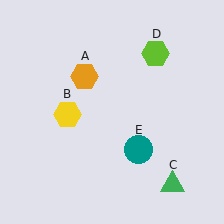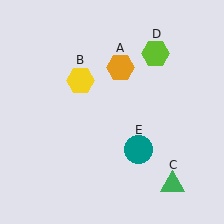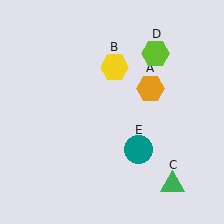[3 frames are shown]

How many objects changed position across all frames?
2 objects changed position: orange hexagon (object A), yellow hexagon (object B).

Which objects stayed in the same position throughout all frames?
Green triangle (object C) and lime hexagon (object D) and teal circle (object E) remained stationary.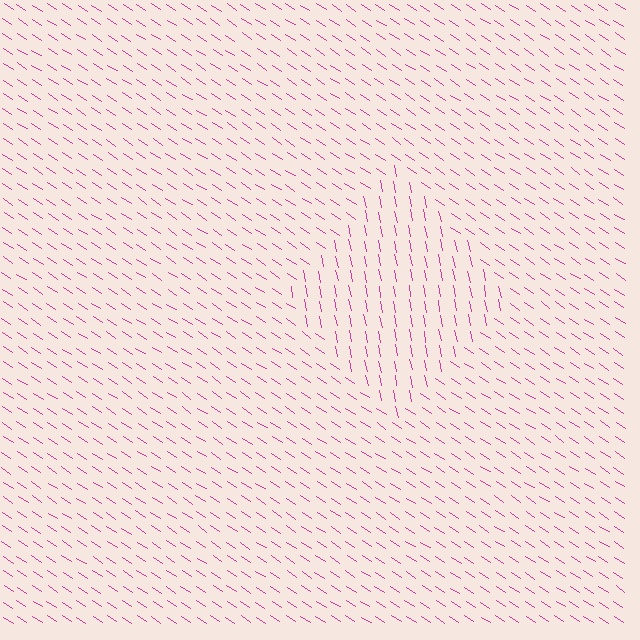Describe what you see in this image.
The image is filled with small magenta line segments. A diamond region in the image has lines oriented differently from the surrounding lines, creating a visible texture boundary.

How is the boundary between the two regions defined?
The boundary is defined purely by a change in line orientation (approximately 45 degrees difference). All lines are the same color and thickness.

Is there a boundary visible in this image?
Yes, there is a texture boundary formed by a change in line orientation.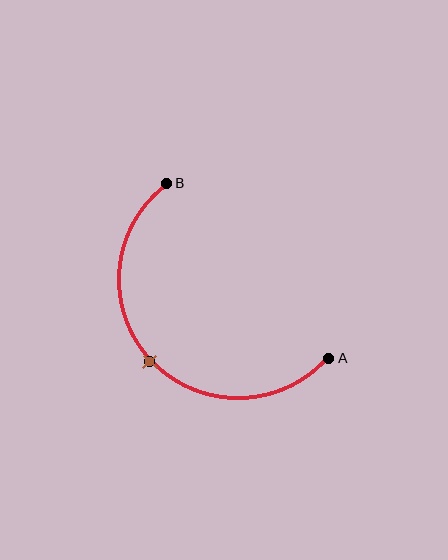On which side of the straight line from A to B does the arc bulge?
The arc bulges below and to the left of the straight line connecting A and B.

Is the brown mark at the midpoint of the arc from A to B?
Yes. The brown mark lies on the arc at equal arc-length from both A and B — it is the arc midpoint.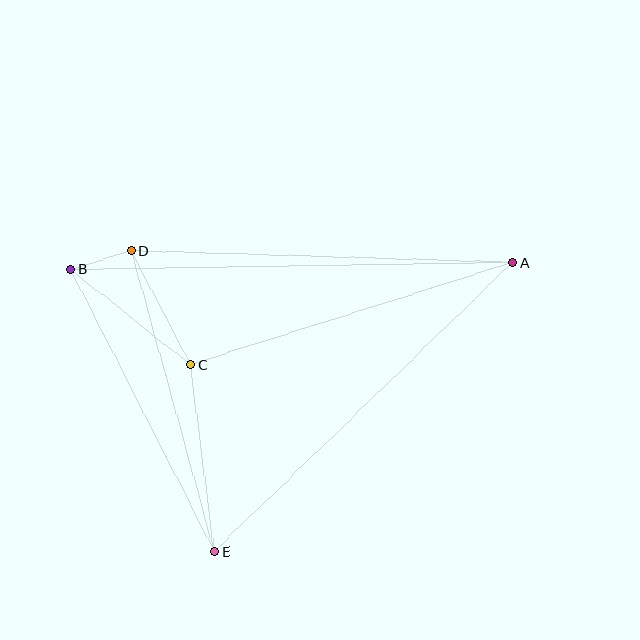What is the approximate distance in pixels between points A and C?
The distance between A and C is approximately 338 pixels.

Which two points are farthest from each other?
Points A and B are farthest from each other.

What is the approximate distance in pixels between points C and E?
The distance between C and E is approximately 188 pixels.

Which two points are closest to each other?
Points B and D are closest to each other.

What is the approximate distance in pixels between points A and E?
The distance between A and E is approximately 415 pixels.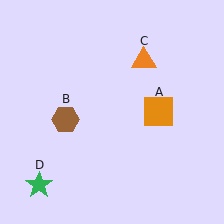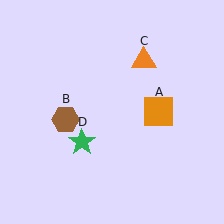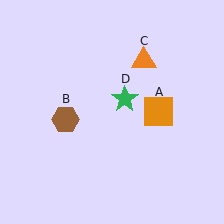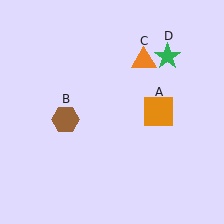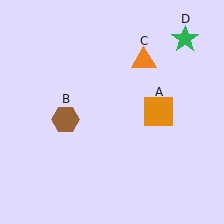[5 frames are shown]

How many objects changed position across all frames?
1 object changed position: green star (object D).